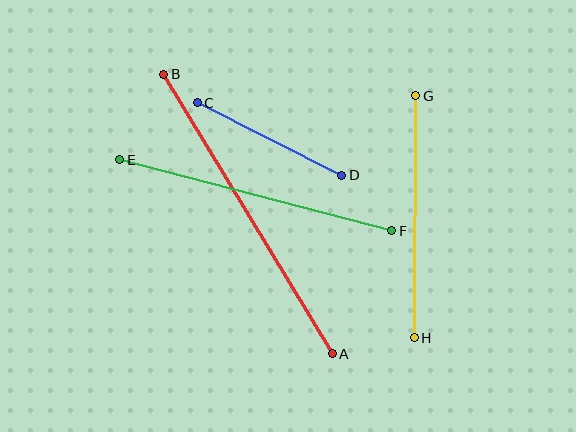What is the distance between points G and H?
The distance is approximately 242 pixels.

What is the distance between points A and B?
The distance is approximately 327 pixels.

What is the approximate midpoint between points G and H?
The midpoint is at approximately (415, 217) pixels.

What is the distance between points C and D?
The distance is approximately 162 pixels.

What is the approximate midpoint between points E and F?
The midpoint is at approximately (256, 195) pixels.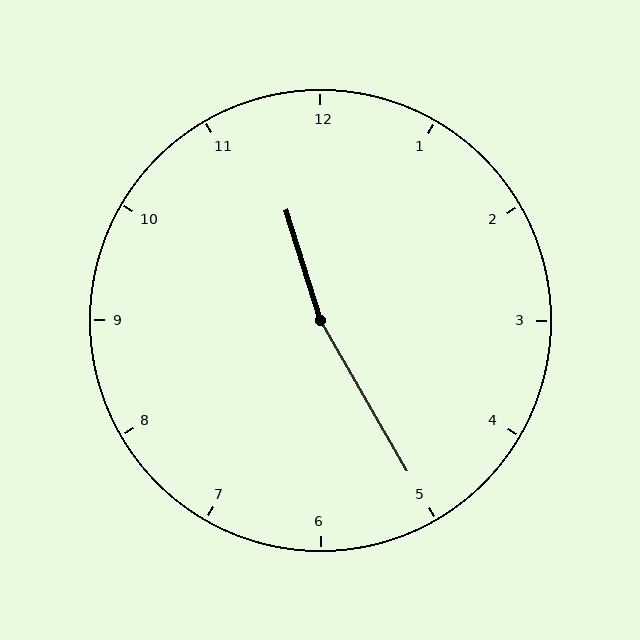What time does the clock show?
11:25.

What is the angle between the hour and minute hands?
Approximately 168 degrees.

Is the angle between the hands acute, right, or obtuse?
It is obtuse.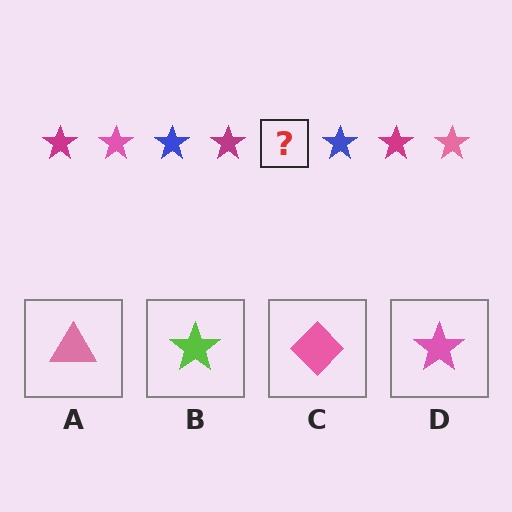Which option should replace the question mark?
Option D.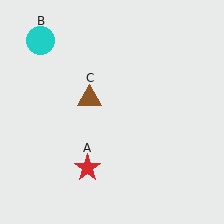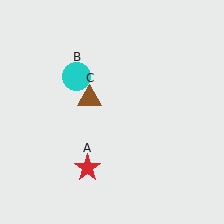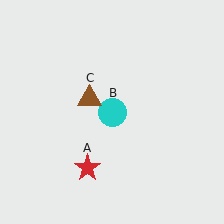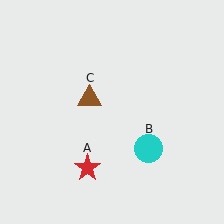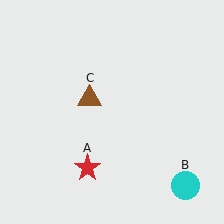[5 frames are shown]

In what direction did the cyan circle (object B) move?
The cyan circle (object B) moved down and to the right.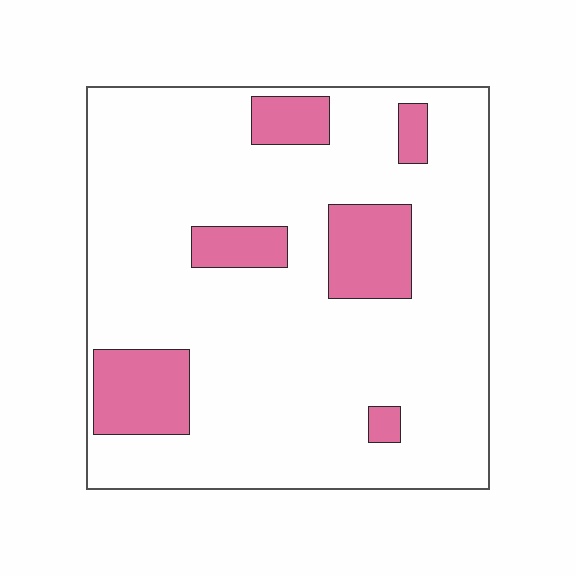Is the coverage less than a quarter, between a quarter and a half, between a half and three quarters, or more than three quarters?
Less than a quarter.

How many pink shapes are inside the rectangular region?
6.